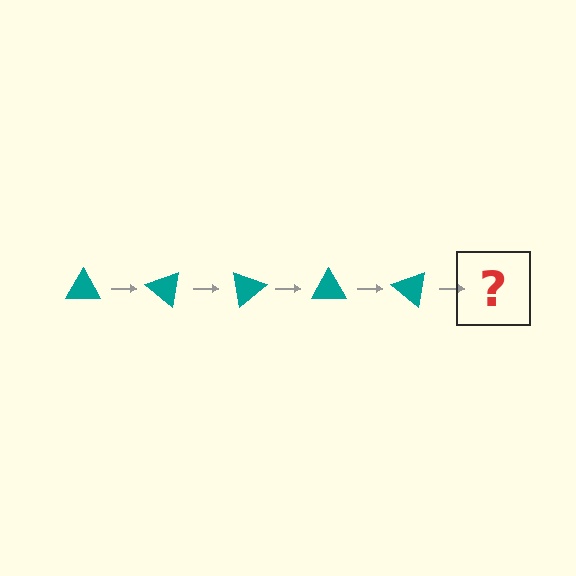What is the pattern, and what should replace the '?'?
The pattern is that the triangle rotates 40 degrees each step. The '?' should be a teal triangle rotated 200 degrees.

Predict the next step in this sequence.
The next step is a teal triangle rotated 200 degrees.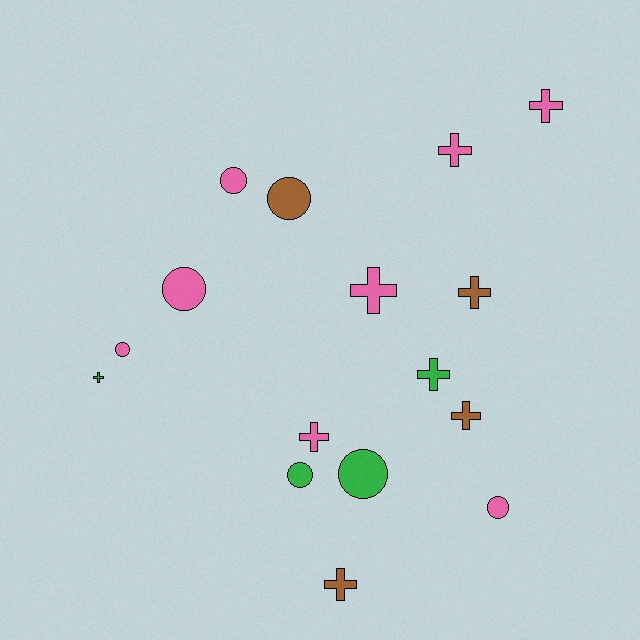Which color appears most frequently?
Pink, with 8 objects.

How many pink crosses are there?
There are 4 pink crosses.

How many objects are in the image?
There are 16 objects.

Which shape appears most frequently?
Cross, with 9 objects.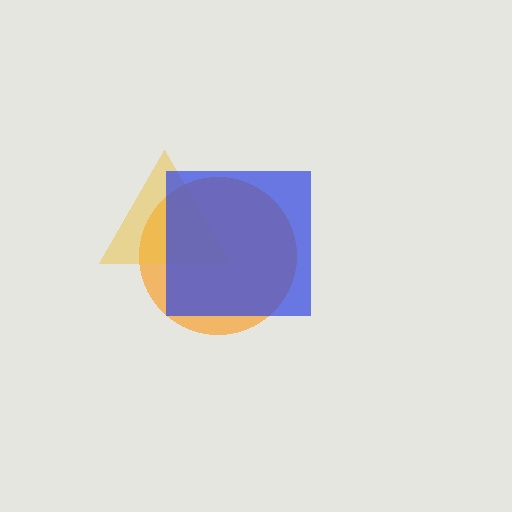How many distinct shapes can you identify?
There are 3 distinct shapes: an orange circle, a yellow triangle, a blue square.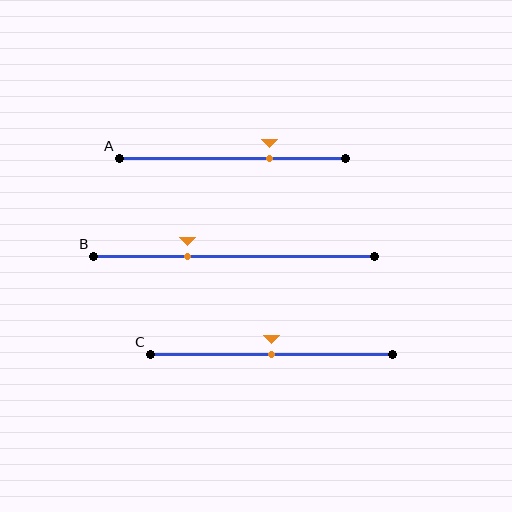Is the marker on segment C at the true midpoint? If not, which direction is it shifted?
Yes, the marker on segment C is at the true midpoint.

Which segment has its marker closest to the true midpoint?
Segment C has its marker closest to the true midpoint.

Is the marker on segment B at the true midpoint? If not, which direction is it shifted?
No, the marker on segment B is shifted to the left by about 17% of the segment length.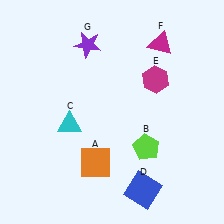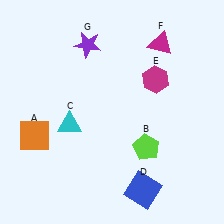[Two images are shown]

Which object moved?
The orange square (A) moved left.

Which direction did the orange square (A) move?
The orange square (A) moved left.